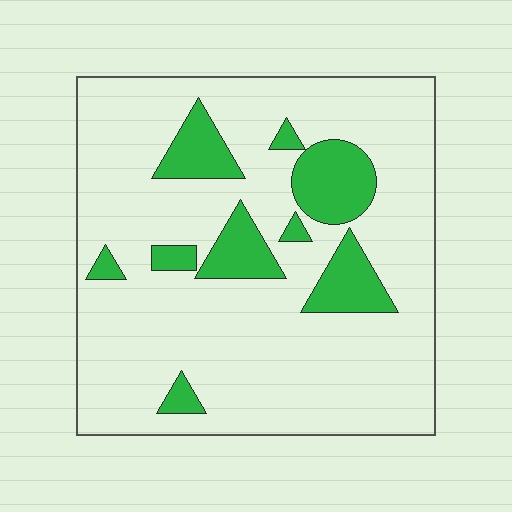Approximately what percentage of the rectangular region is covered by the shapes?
Approximately 15%.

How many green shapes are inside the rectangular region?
9.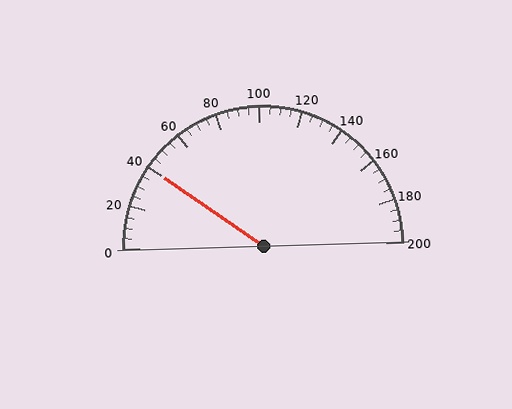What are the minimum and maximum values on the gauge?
The gauge ranges from 0 to 200.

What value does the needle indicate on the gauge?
The needle indicates approximately 40.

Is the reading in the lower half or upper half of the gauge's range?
The reading is in the lower half of the range (0 to 200).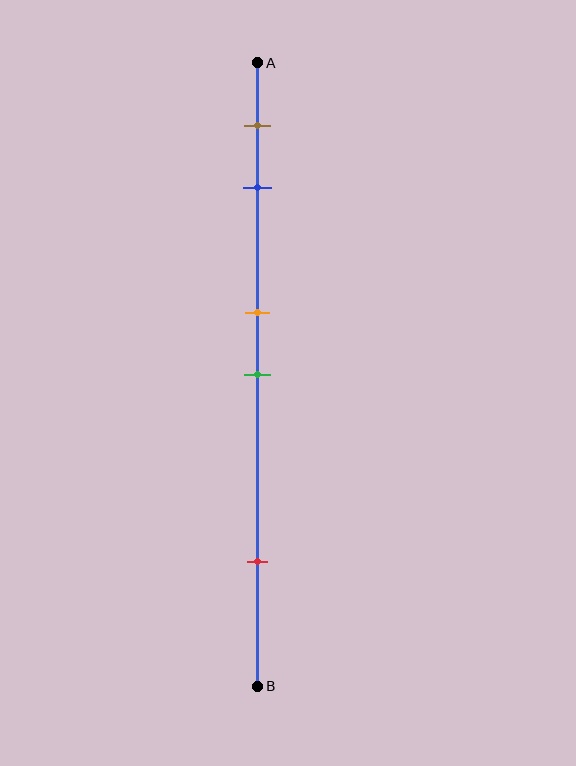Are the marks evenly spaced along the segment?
No, the marks are not evenly spaced.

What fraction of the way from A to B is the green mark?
The green mark is approximately 50% (0.5) of the way from A to B.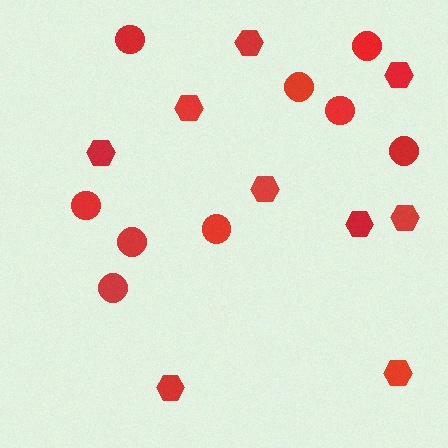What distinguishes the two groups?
There are 2 groups: one group of circles (9) and one group of hexagons (9).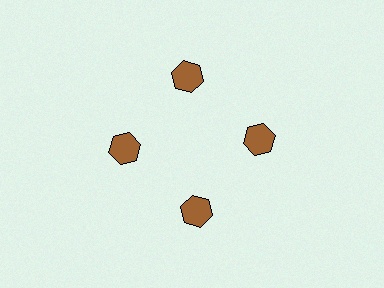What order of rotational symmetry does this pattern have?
This pattern has 4-fold rotational symmetry.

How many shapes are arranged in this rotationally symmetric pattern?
There are 4 shapes, arranged in 4 groups of 1.